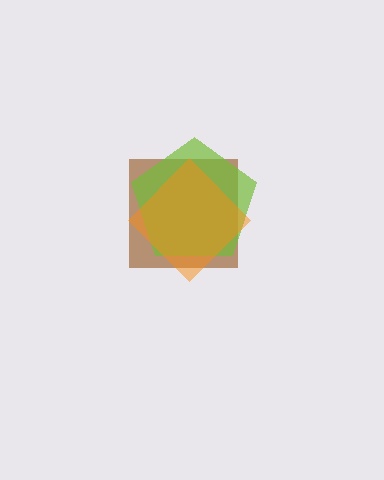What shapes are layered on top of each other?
The layered shapes are: a brown square, a lime pentagon, an orange diamond.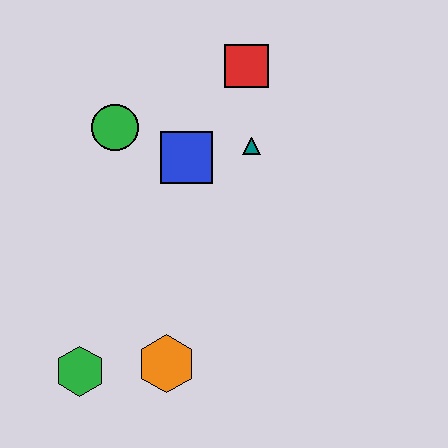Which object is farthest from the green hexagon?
The red square is farthest from the green hexagon.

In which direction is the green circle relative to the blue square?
The green circle is to the left of the blue square.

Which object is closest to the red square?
The teal triangle is closest to the red square.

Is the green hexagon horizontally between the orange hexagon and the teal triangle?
No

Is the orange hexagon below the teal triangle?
Yes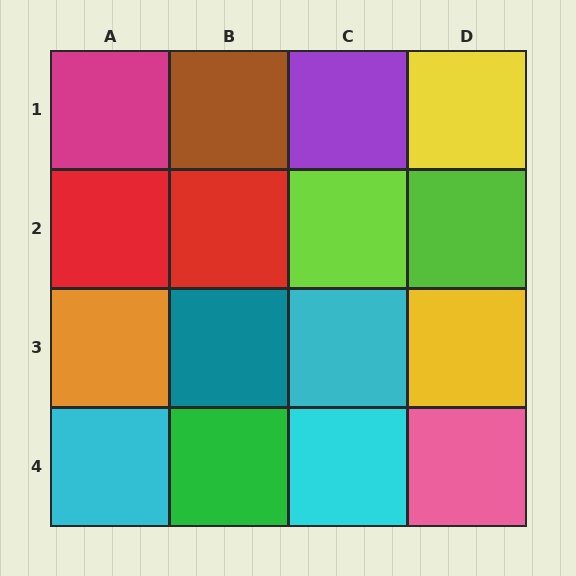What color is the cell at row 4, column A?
Cyan.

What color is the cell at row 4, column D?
Pink.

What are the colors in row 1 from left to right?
Magenta, brown, purple, yellow.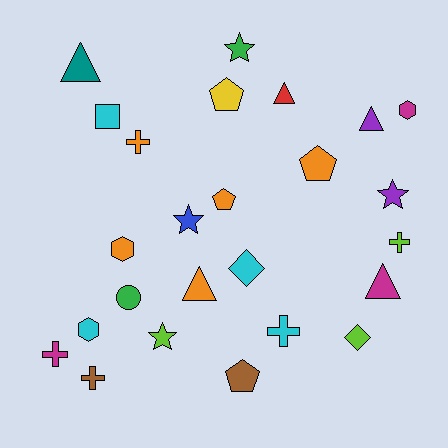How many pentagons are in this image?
There are 4 pentagons.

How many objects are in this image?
There are 25 objects.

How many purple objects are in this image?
There are 2 purple objects.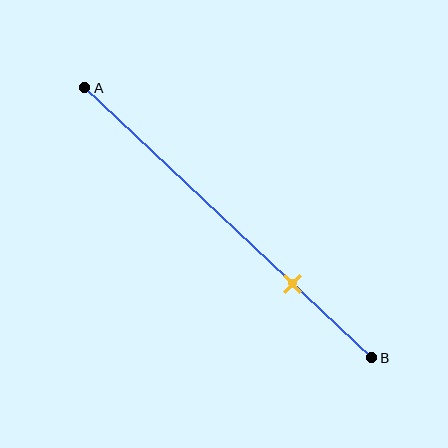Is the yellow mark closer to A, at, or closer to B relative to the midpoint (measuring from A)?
The yellow mark is closer to point B than the midpoint of segment AB.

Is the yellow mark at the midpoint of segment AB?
No, the mark is at about 75% from A, not at the 50% midpoint.